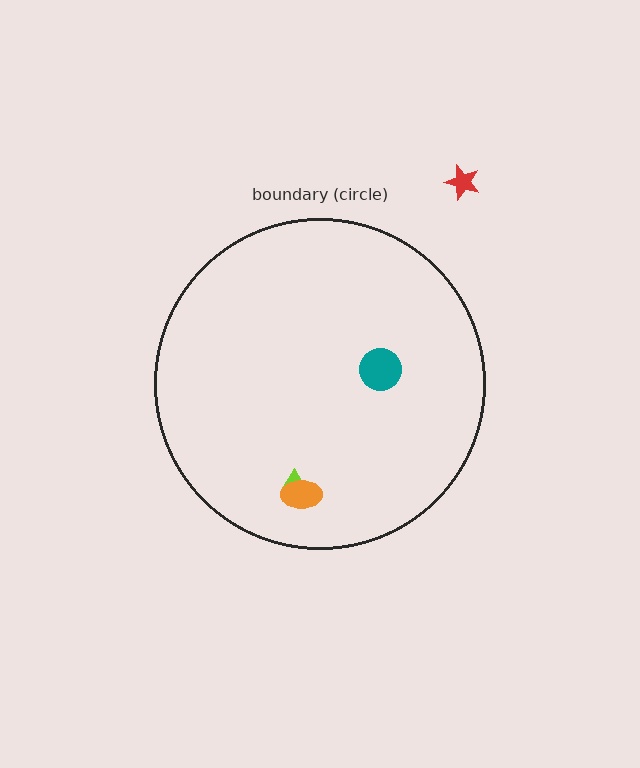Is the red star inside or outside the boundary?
Outside.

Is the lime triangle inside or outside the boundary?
Inside.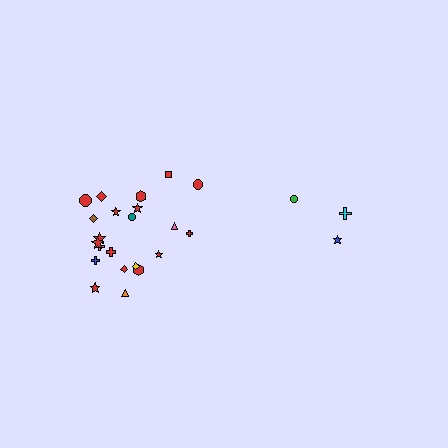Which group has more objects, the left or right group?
The left group.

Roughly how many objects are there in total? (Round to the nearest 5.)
Roughly 25 objects in total.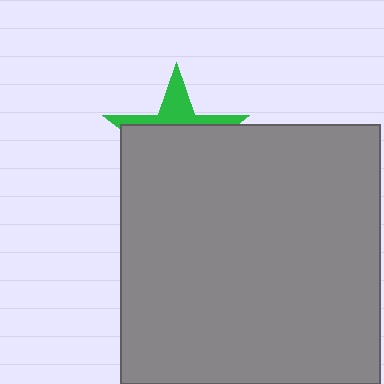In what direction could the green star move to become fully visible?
The green star could move up. That would shift it out from behind the gray square entirely.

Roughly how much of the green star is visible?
A small part of it is visible (roughly 30%).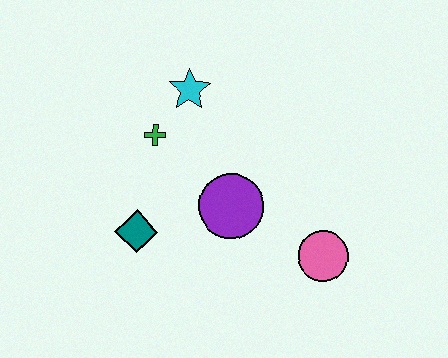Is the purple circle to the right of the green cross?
Yes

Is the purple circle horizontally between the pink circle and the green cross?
Yes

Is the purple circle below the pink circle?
No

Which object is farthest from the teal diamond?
The pink circle is farthest from the teal diamond.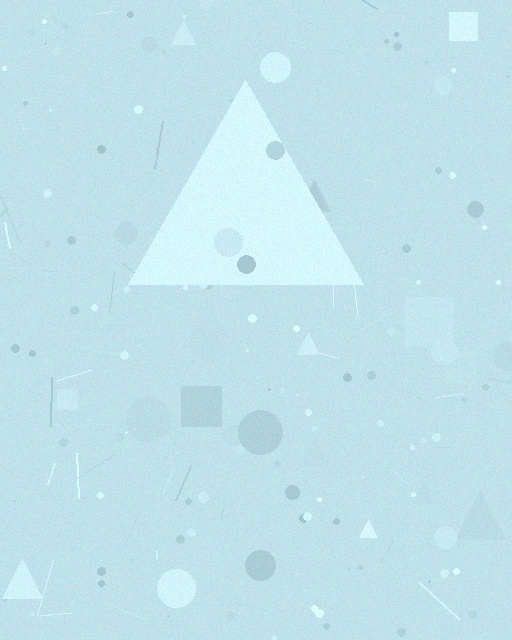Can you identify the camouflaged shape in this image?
The camouflaged shape is a triangle.